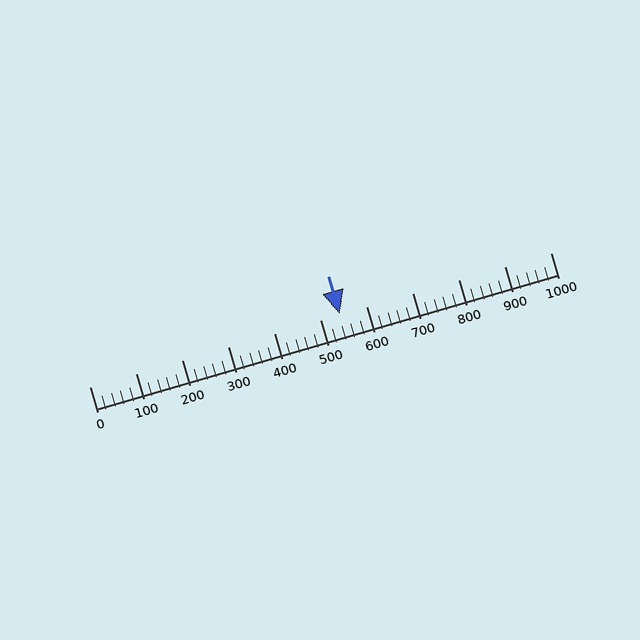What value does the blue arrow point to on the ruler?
The blue arrow points to approximately 543.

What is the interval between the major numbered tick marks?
The major tick marks are spaced 100 units apart.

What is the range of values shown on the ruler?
The ruler shows values from 0 to 1000.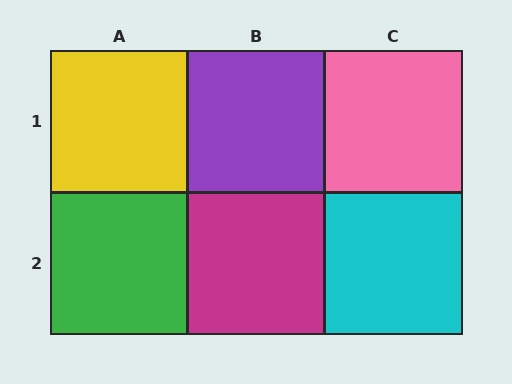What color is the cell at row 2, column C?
Cyan.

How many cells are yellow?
1 cell is yellow.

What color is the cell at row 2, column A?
Green.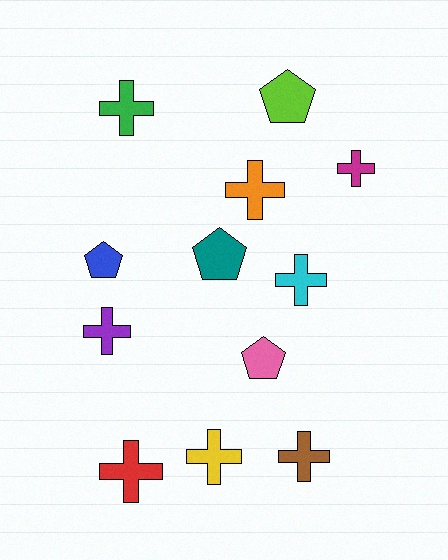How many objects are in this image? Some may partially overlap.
There are 12 objects.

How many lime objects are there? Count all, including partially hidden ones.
There is 1 lime object.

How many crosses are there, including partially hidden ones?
There are 8 crosses.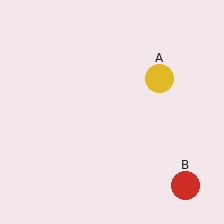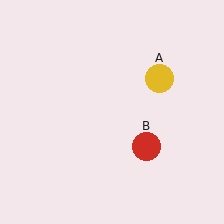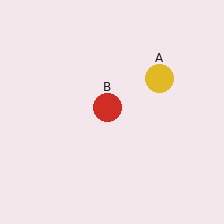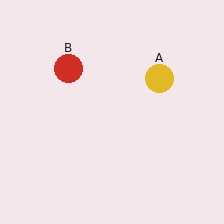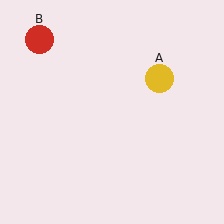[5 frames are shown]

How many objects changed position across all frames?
1 object changed position: red circle (object B).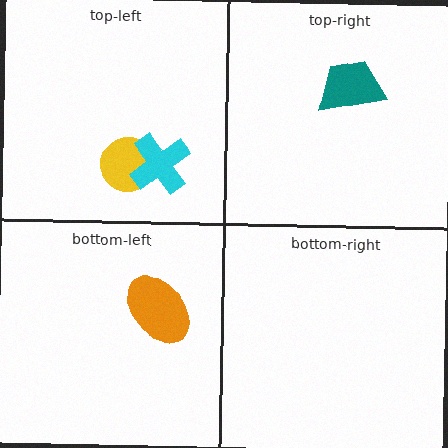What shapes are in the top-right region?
The teal trapezoid.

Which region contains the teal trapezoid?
The top-right region.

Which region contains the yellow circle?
The top-left region.